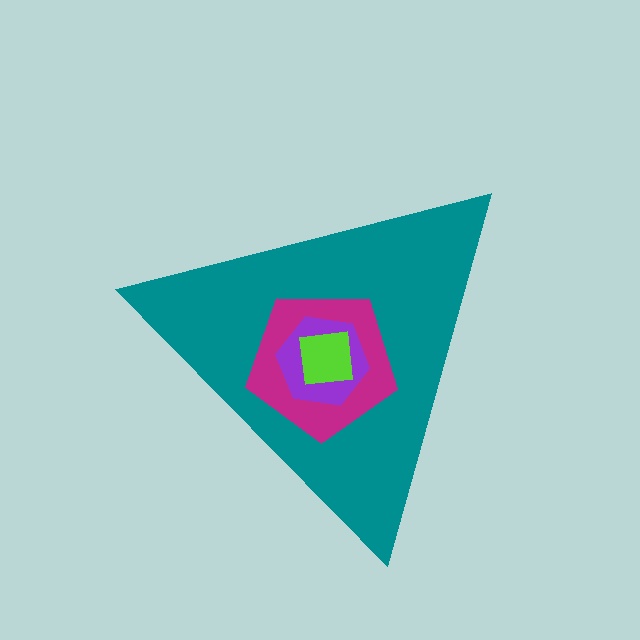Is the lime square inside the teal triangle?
Yes.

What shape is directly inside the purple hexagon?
The lime square.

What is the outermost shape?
The teal triangle.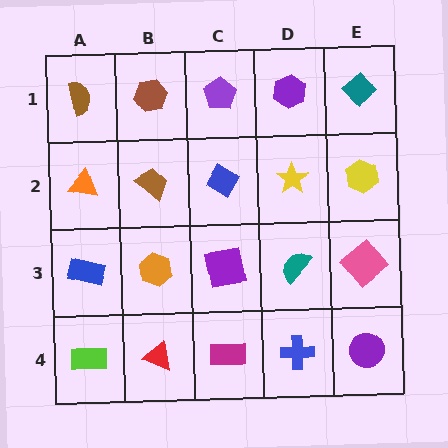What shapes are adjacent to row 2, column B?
A brown hexagon (row 1, column B), an orange hexagon (row 3, column B), an orange triangle (row 2, column A), a blue diamond (row 2, column C).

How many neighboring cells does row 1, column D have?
3.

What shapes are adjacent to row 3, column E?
A yellow hexagon (row 2, column E), a purple circle (row 4, column E), a teal semicircle (row 3, column D).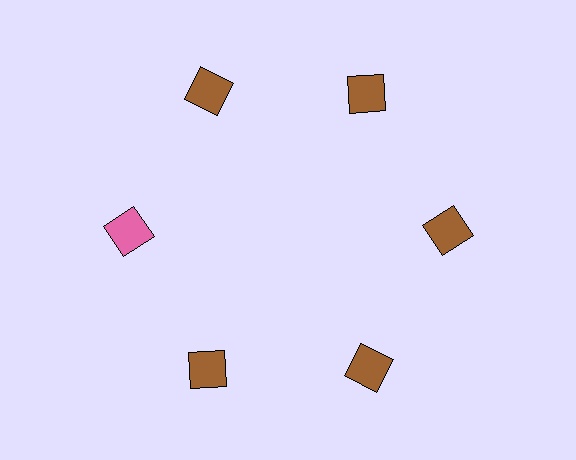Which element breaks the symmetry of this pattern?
The pink square at roughly the 9 o'clock position breaks the symmetry. All other shapes are brown squares.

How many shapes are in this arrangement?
There are 6 shapes arranged in a ring pattern.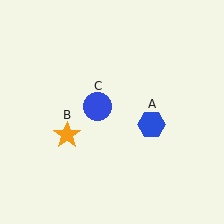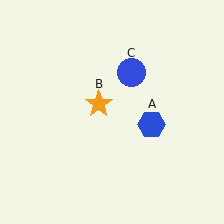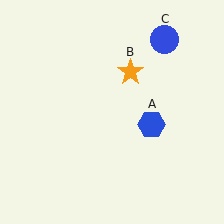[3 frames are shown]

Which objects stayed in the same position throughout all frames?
Blue hexagon (object A) remained stationary.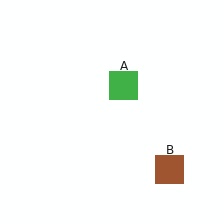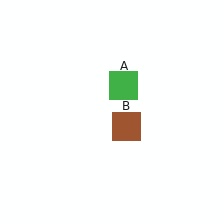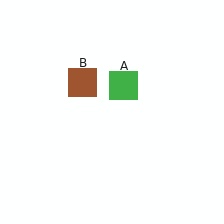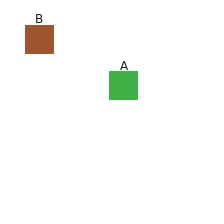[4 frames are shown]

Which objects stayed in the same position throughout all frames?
Green square (object A) remained stationary.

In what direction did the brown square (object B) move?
The brown square (object B) moved up and to the left.